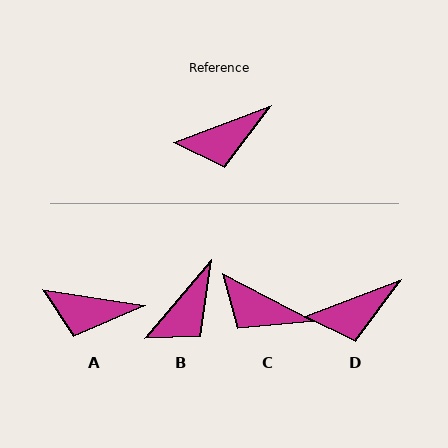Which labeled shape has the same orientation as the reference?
D.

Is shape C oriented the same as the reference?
No, it is off by about 48 degrees.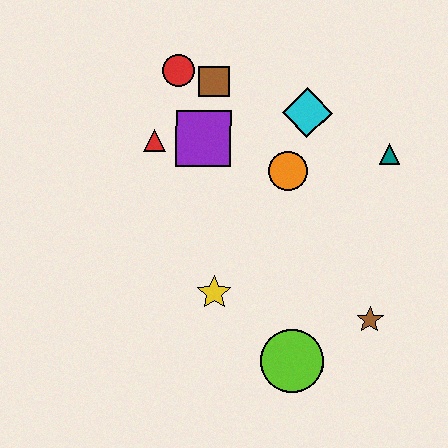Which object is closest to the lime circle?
The brown star is closest to the lime circle.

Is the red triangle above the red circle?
No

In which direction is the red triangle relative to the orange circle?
The red triangle is to the left of the orange circle.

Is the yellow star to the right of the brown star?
No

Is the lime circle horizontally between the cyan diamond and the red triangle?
Yes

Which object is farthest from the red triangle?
The brown star is farthest from the red triangle.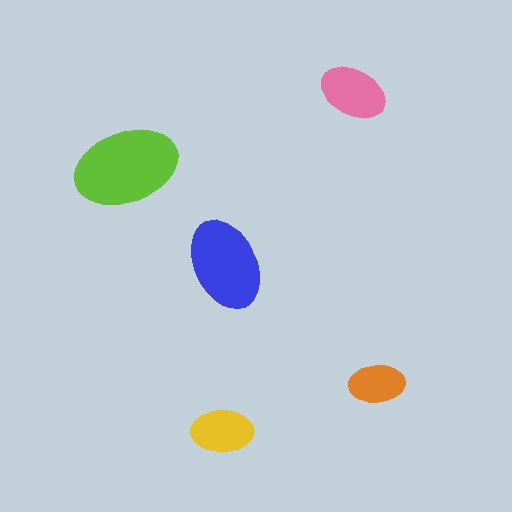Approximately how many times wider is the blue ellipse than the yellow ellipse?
About 1.5 times wider.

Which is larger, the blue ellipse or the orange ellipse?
The blue one.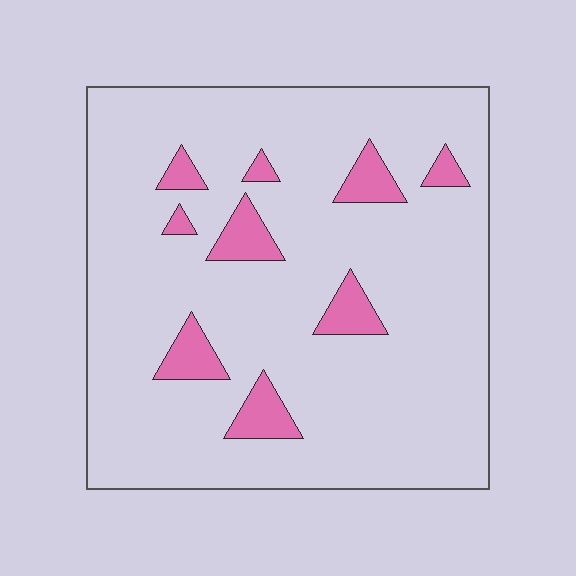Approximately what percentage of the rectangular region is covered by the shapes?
Approximately 10%.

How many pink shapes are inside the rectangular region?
9.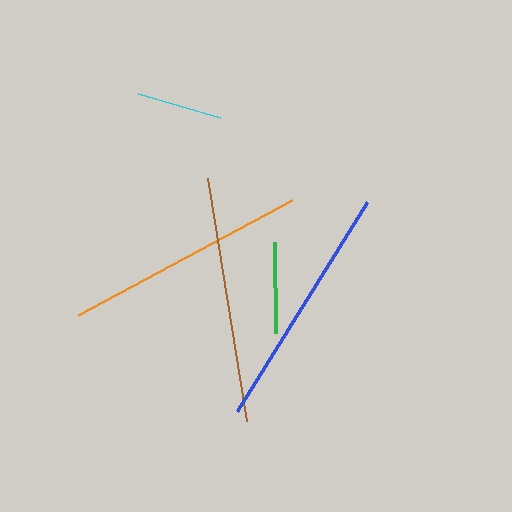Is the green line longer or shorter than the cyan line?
The green line is longer than the cyan line.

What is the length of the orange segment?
The orange segment is approximately 243 pixels long.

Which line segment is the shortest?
The cyan line is the shortest at approximately 86 pixels.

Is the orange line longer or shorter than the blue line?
The blue line is longer than the orange line.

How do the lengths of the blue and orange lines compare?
The blue and orange lines are approximately the same length.